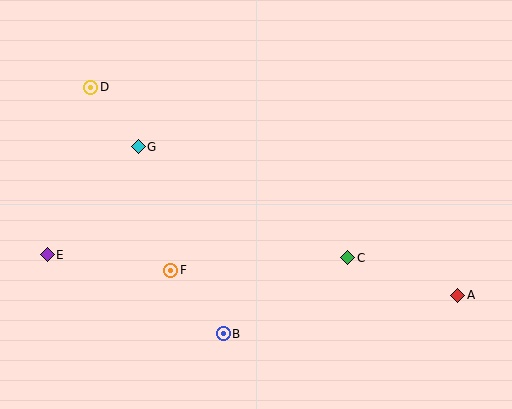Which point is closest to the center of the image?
Point C at (348, 258) is closest to the center.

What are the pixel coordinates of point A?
Point A is at (458, 295).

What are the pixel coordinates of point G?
Point G is at (138, 147).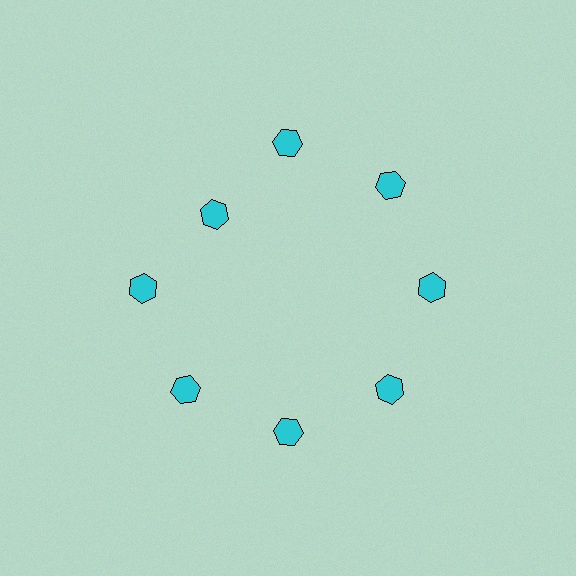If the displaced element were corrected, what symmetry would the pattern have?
It would have 8-fold rotational symmetry — the pattern would map onto itself every 45 degrees.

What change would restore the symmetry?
The symmetry would be restored by moving it outward, back onto the ring so that all 8 hexagons sit at equal angles and equal distance from the center.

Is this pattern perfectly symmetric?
No. The 8 cyan hexagons are arranged in a ring, but one element near the 10 o'clock position is pulled inward toward the center, breaking the 8-fold rotational symmetry.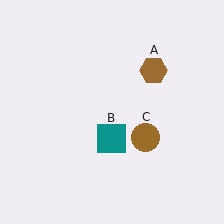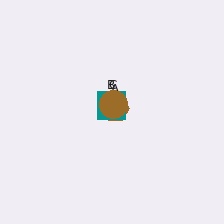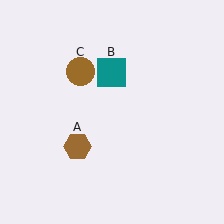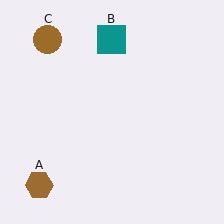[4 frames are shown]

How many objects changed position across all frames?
3 objects changed position: brown hexagon (object A), teal square (object B), brown circle (object C).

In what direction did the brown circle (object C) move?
The brown circle (object C) moved up and to the left.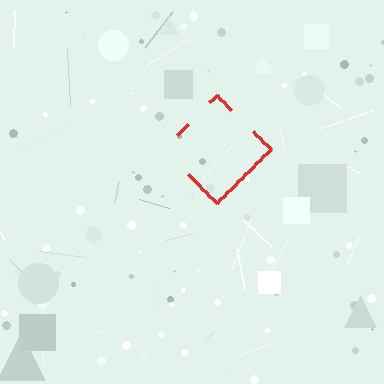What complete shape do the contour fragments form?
The contour fragments form a diamond.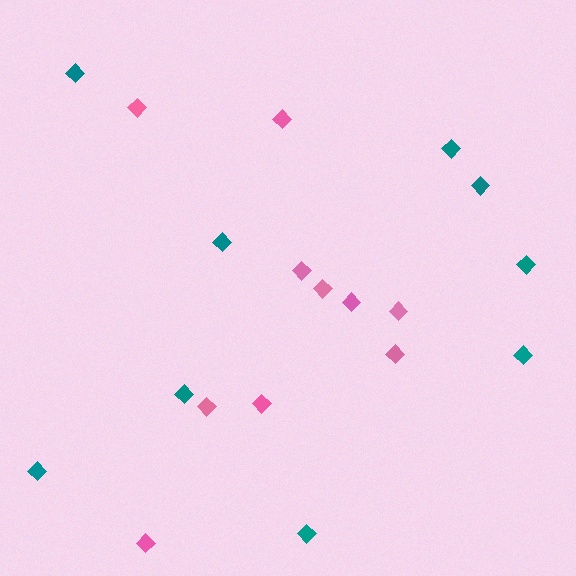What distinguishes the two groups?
There are 2 groups: one group of pink diamonds (10) and one group of teal diamonds (9).